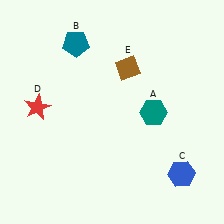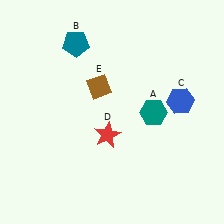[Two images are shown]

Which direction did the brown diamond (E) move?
The brown diamond (E) moved left.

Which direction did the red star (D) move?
The red star (D) moved right.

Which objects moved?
The objects that moved are: the blue hexagon (C), the red star (D), the brown diamond (E).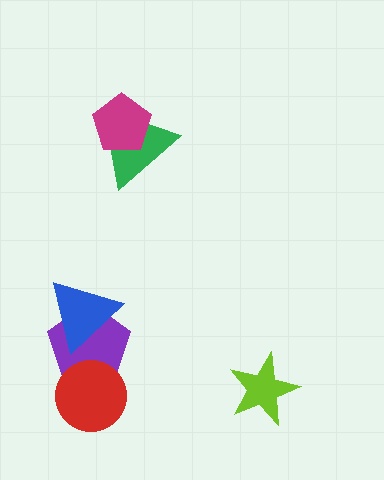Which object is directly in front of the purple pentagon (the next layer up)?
The blue triangle is directly in front of the purple pentagon.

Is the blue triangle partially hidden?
No, no other shape covers it.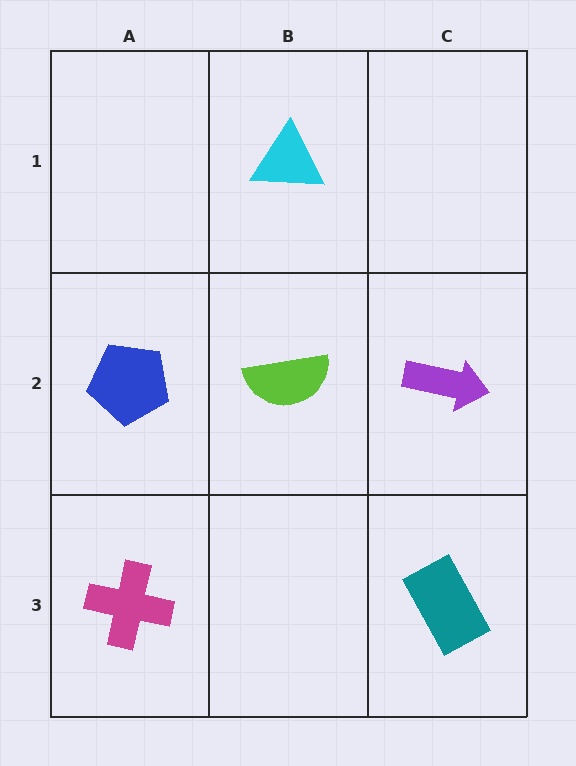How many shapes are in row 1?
1 shape.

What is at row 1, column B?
A cyan triangle.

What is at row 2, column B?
A lime semicircle.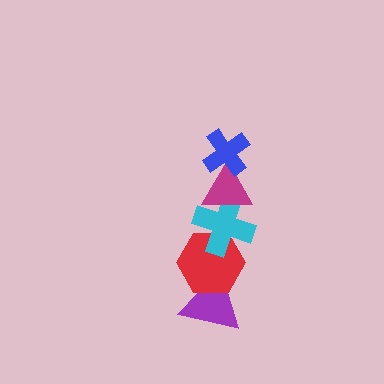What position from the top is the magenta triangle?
The magenta triangle is 2nd from the top.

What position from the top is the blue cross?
The blue cross is 1st from the top.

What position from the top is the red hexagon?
The red hexagon is 4th from the top.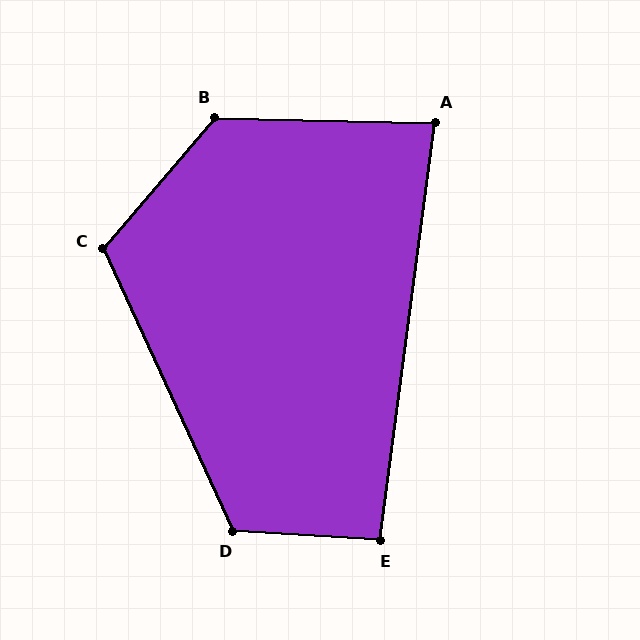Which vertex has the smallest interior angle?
A, at approximately 84 degrees.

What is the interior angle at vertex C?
Approximately 115 degrees (obtuse).